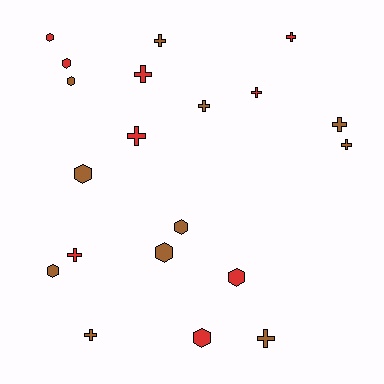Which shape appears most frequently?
Cross, with 11 objects.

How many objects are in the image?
There are 20 objects.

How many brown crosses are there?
There are 6 brown crosses.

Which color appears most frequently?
Brown, with 11 objects.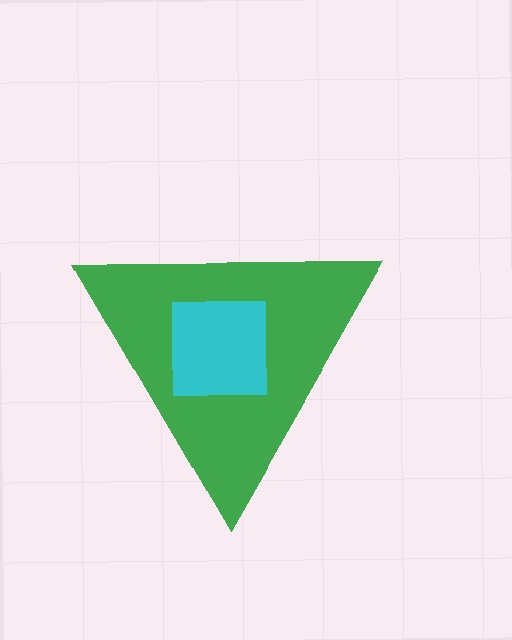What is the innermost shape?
The cyan square.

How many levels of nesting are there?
2.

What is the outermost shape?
The green triangle.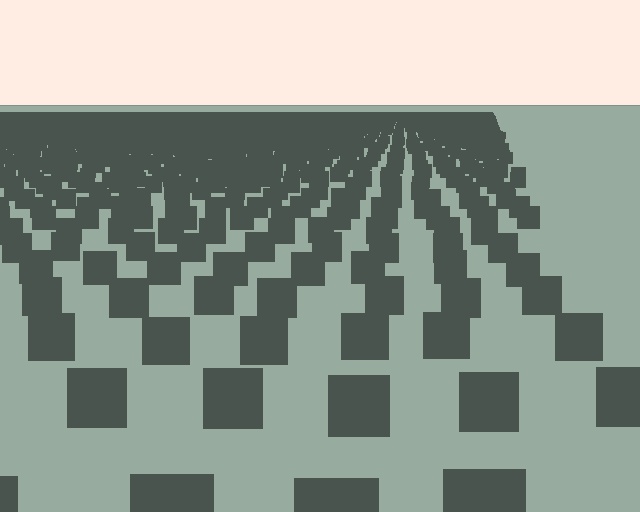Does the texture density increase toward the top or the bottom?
Density increases toward the top.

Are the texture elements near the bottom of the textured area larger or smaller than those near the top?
Larger. Near the bottom, elements are closer to the viewer and appear at a bigger on-screen size.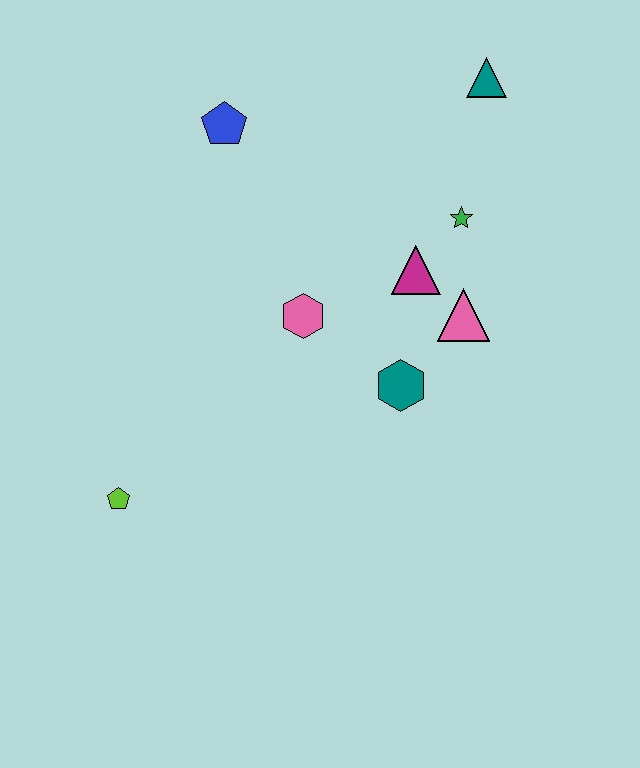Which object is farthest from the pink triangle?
The lime pentagon is farthest from the pink triangle.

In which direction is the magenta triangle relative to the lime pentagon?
The magenta triangle is to the right of the lime pentagon.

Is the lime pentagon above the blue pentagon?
No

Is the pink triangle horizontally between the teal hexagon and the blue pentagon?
No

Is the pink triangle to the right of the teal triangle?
No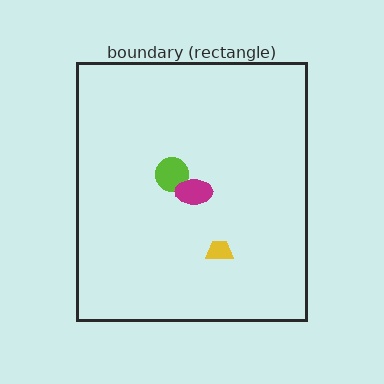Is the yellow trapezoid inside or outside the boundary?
Inside.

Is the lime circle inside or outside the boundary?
Inside.